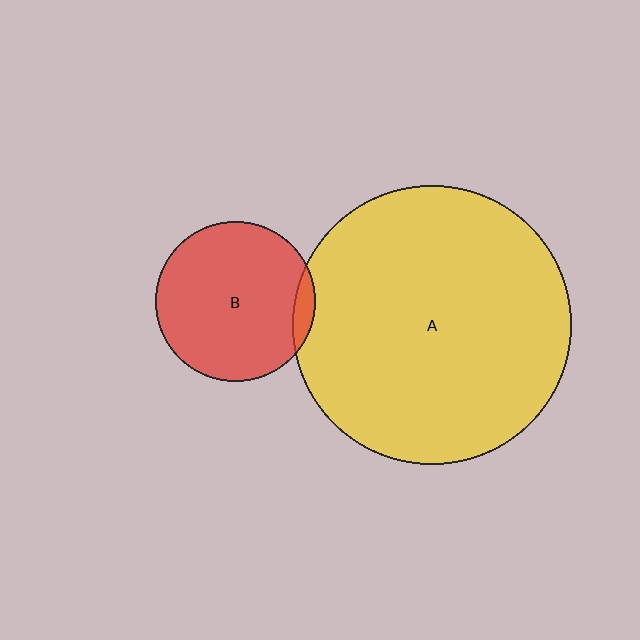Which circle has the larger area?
Circle A (yellow).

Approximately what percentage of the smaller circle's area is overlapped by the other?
Approximately 5%.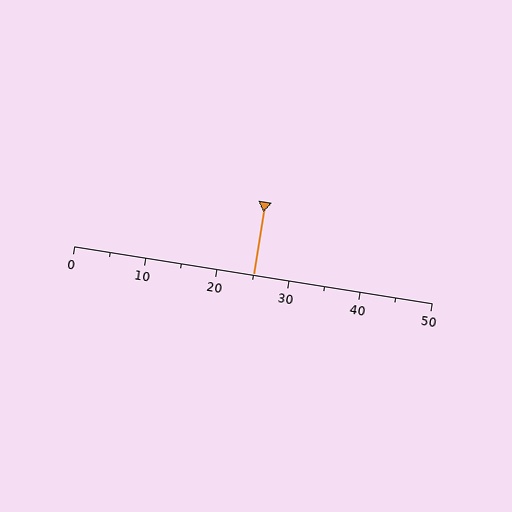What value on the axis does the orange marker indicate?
The marker indicates approximately 25.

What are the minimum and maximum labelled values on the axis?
The axis runs from 0 to 50.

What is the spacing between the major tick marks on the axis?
The major ticks are spaced 10 apart.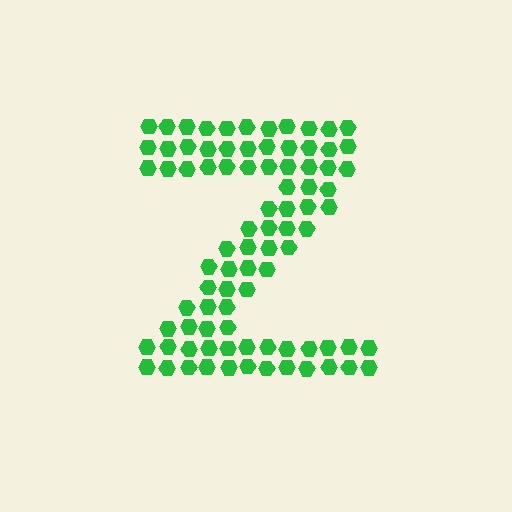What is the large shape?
The large shape is the letter Z.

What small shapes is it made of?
It is made of small hexagons.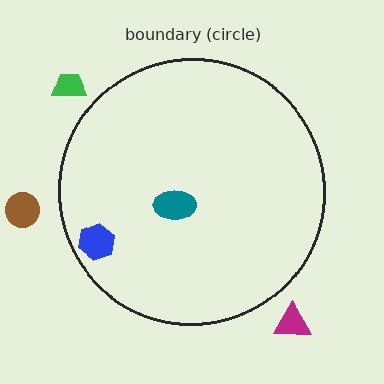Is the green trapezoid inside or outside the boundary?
Outside.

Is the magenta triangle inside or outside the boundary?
Outside.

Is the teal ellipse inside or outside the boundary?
Inside.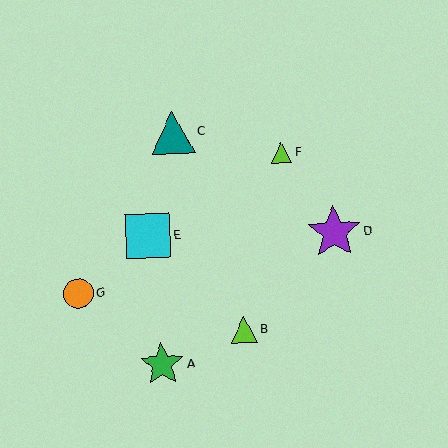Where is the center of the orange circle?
The center of the orange circle is at (78, 294).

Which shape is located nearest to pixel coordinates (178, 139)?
The teal triangle (labeled C) at (173, 133) is nearest to that location.